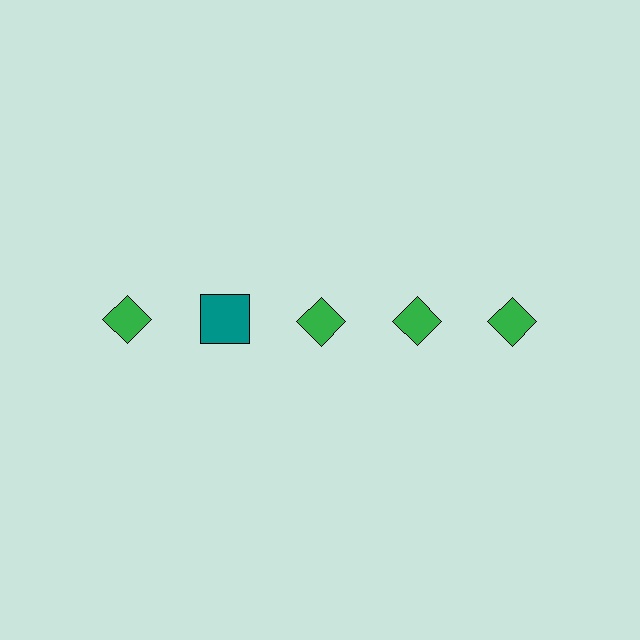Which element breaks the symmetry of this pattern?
The teal square in the top row, second from left column breaks the symmetry. All other shapes are green diamonds.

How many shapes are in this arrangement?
There are 5 shapes arranged in a grid pattern.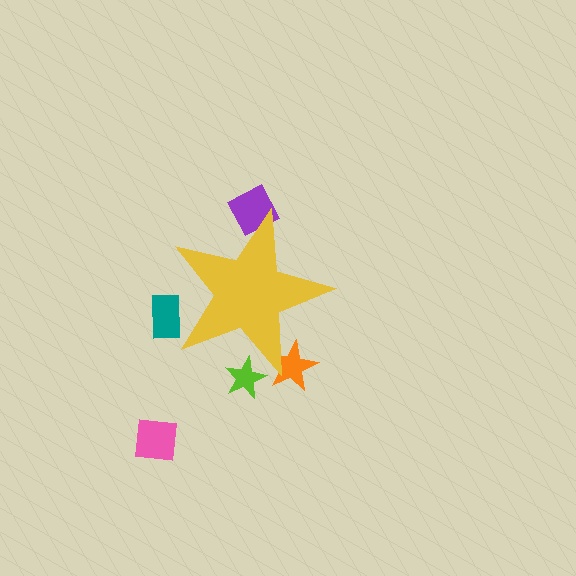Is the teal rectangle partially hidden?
Yes, the teal rectangle is partially hidden behind the yellow star.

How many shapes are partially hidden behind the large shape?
4 shapes are partially hidden.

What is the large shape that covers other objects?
A yellow star.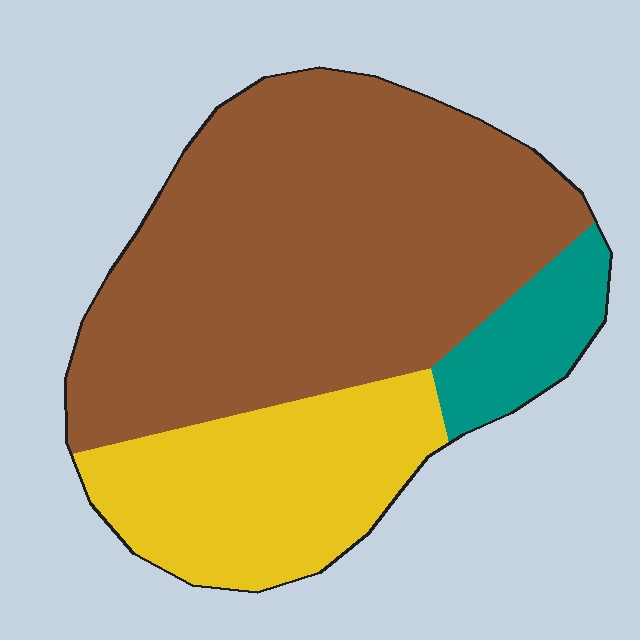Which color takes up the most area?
Brown, at roughly 65%.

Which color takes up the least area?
Teal, at roughly 10%.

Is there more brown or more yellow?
Brown.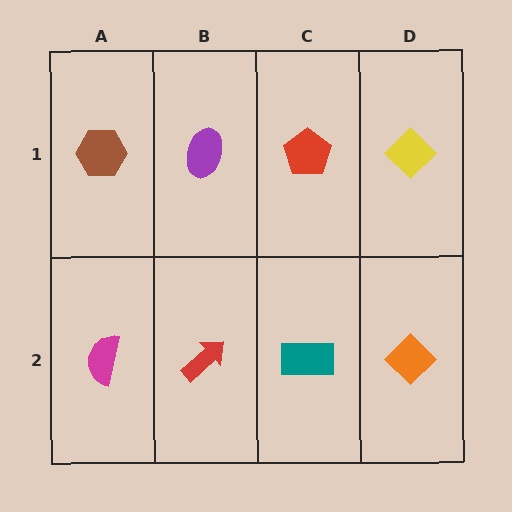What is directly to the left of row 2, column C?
A red arrow.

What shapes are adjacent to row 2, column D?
A yellow diamond (row 1, column D), a teal rectangle (row 2, column C).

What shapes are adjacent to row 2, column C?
A red pentagon (row 1, column C), a red arrow (row 2, column B), an orange diamond (row 2, column D).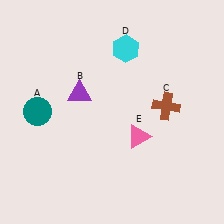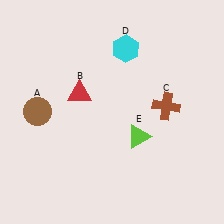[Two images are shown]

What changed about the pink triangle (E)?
In Image 1, E is pink. In Image 2, it changed to lime.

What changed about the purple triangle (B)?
In Image 1, B is purple. In Image 2, it changed to red.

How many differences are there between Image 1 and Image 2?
There are 3 differences between the two images.